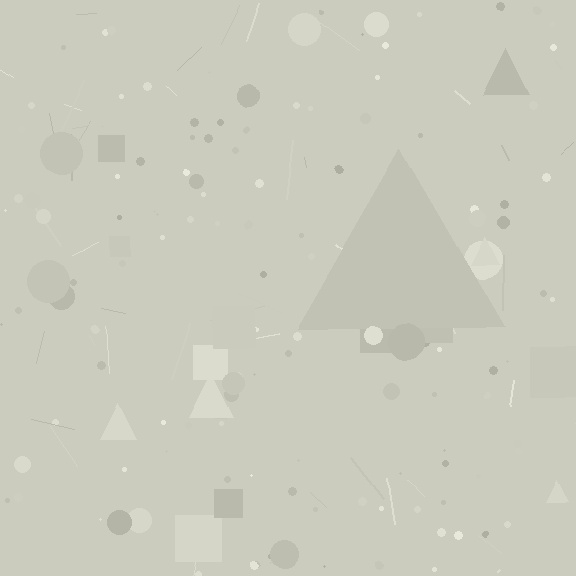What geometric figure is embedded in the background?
A triangle is embedded in the background.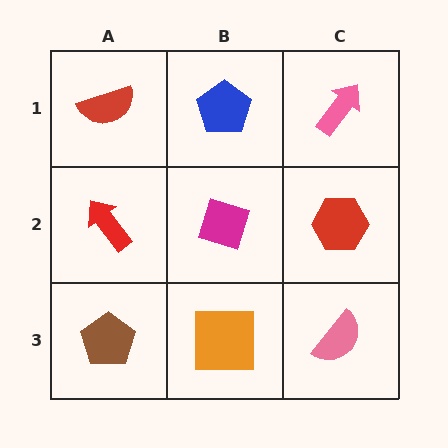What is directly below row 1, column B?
A magenta diamond.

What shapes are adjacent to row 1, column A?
A red arrow (row 2, column A), a blue pentagon (row 1, column B).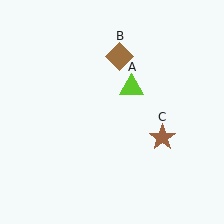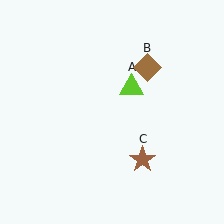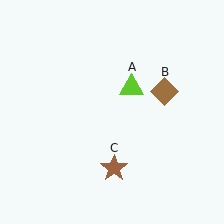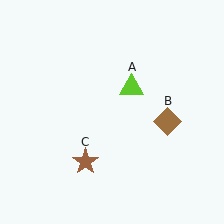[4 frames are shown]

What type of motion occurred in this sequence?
The brown diamond (object B), brown star (object C) rotated clockwise around the center of the scene.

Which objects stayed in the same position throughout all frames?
Lime triangle (object A) remained stationary.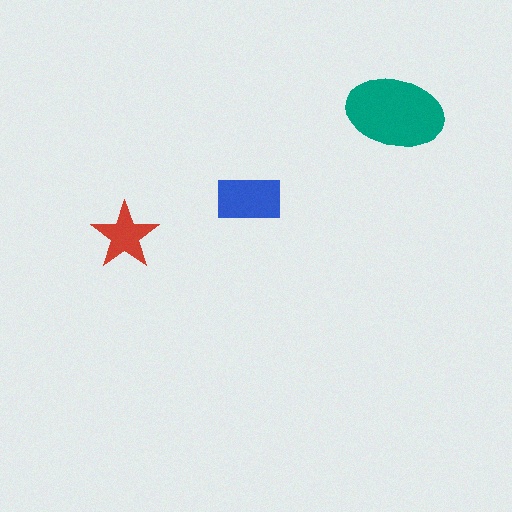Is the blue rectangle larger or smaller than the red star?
Larger.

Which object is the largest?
The teal ellipse.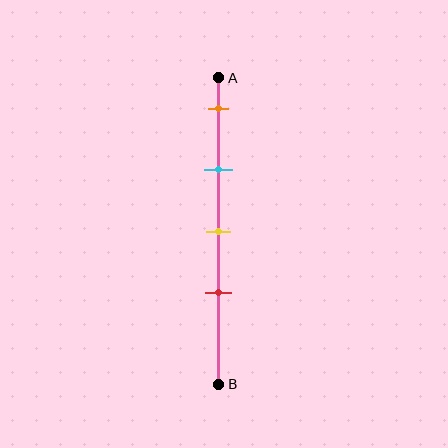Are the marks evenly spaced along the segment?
Yes, the marks are approximately evenly spaced.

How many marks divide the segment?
There are 4 marks dividing the segment.